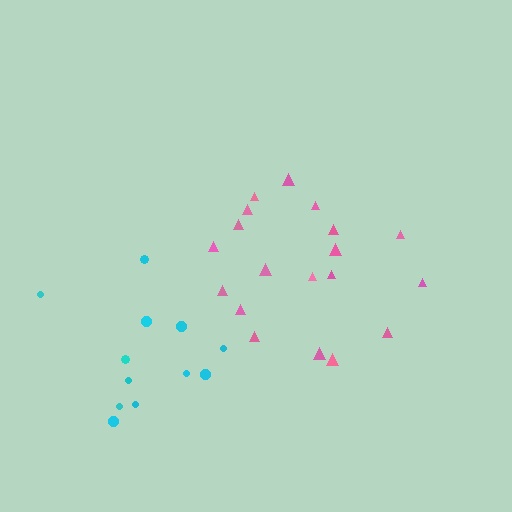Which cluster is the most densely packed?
Pink.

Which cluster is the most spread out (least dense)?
Cyan.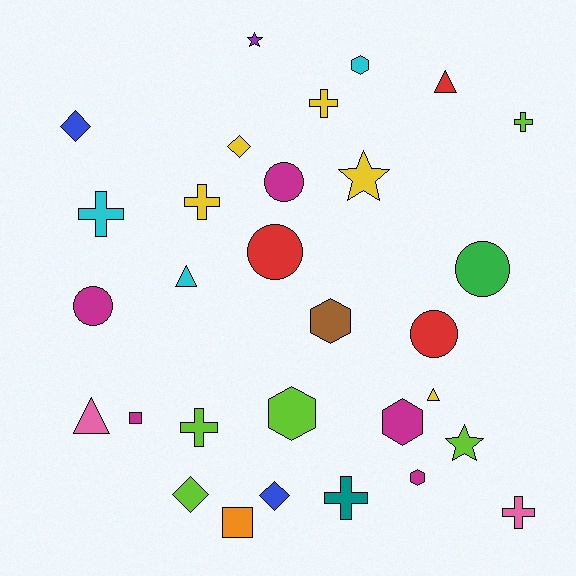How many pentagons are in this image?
There are no pentagons.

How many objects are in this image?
There are 30 objects.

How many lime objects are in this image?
There are 5 lime objects.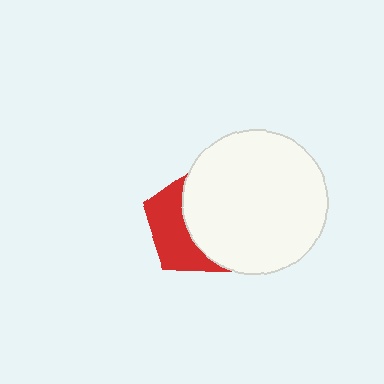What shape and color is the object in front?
The object in front is a white circle.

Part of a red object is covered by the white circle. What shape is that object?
It is a pentagon.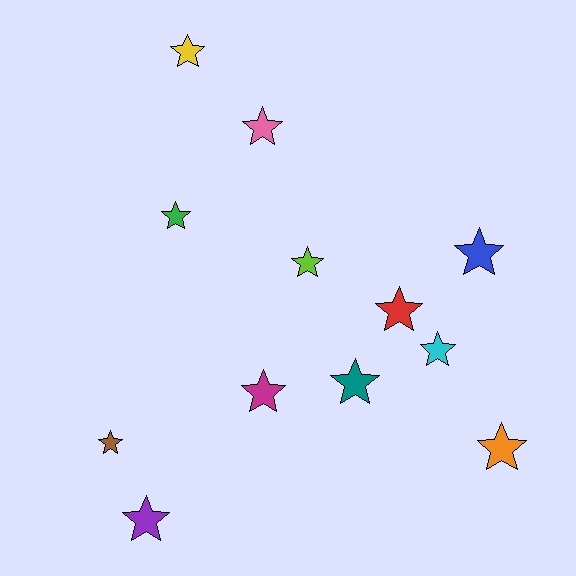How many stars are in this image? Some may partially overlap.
There are 12 stars.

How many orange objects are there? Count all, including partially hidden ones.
There is 1 orange object.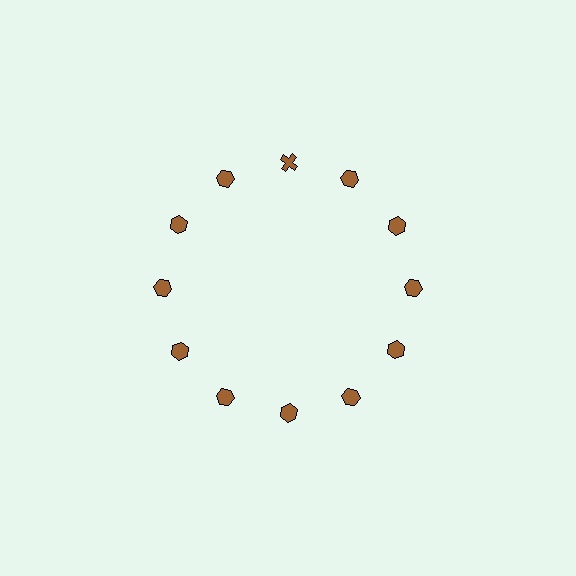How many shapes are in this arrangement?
There are 12 shapes arranged in a ring pattern.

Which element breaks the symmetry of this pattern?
The brown cross at roughly the 12 o'clock position breaks the symmetry. All other shapes are brown hexagons.